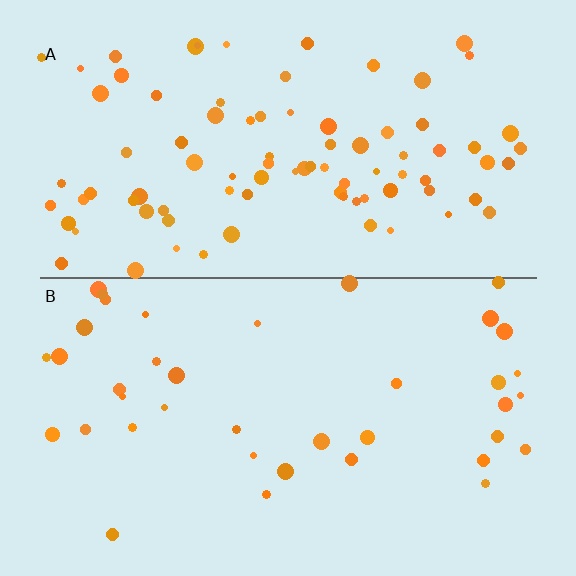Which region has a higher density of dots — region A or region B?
A (the top).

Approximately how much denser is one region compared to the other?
Approximately 2.2× — region A over region B.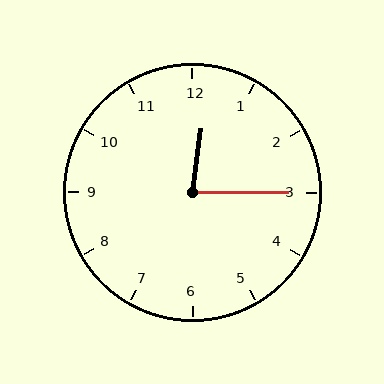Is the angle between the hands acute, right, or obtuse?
It is acute.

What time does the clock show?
12:15.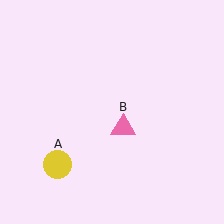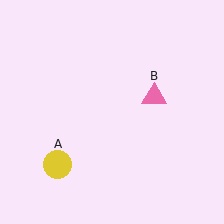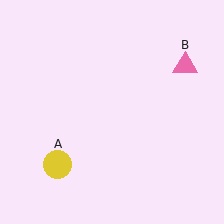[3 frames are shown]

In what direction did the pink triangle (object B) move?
The pink triangle (object B) moved up and to the right.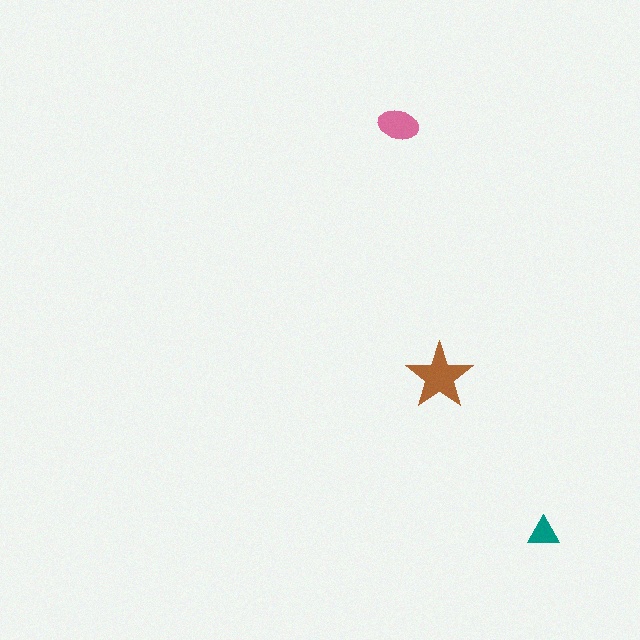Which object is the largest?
The brown star.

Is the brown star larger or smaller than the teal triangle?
Larger.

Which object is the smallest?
The teal triangle.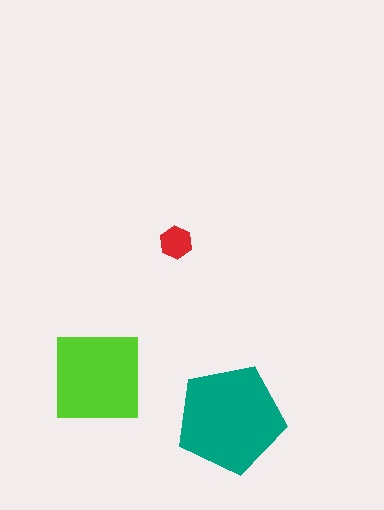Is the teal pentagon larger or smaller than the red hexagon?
Larger.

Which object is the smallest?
The red hexagon.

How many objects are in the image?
There are 3 objects in the image.